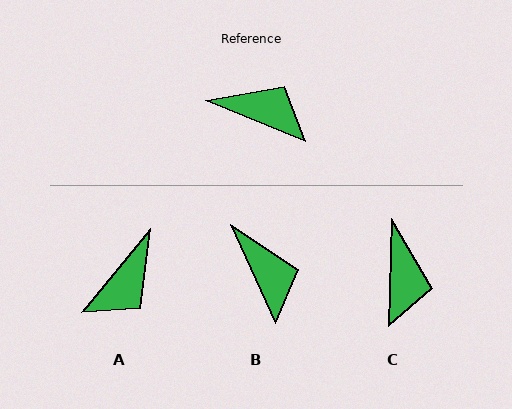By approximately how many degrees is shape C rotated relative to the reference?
Approximately 70 degrees clockwise.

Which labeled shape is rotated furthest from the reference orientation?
A, about 107 degrees away.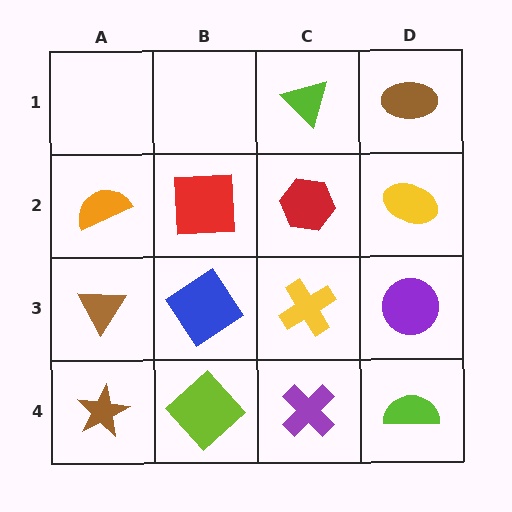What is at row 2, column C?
A red hexagon.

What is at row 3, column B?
A blue diamond.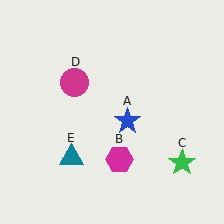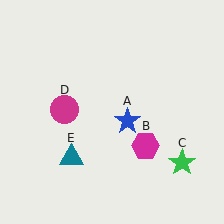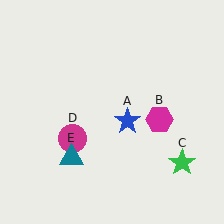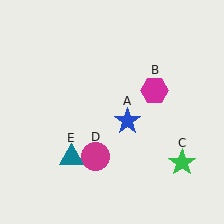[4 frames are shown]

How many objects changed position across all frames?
2 objects changed position: magenta hexagon (object B), magenta circle (object D).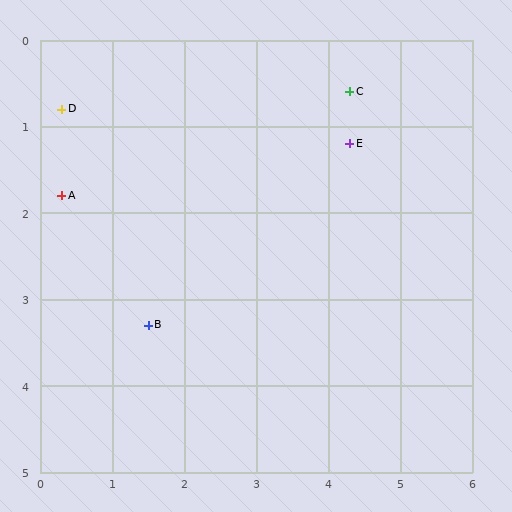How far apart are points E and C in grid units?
Points E and C are about 0.6 grid units apart.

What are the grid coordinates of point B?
Point B is at approximately (1.5, 3.3).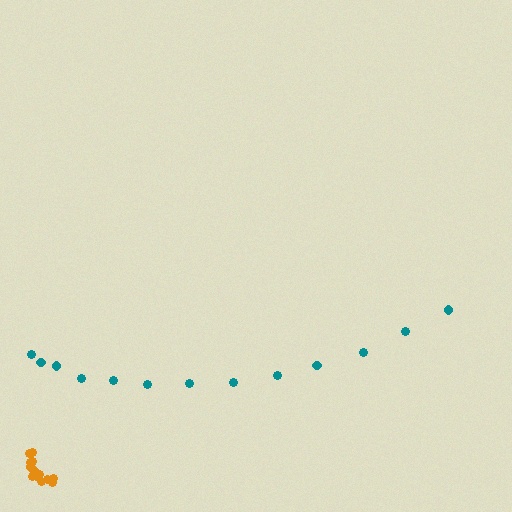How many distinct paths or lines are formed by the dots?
There are 2 distinct paths.